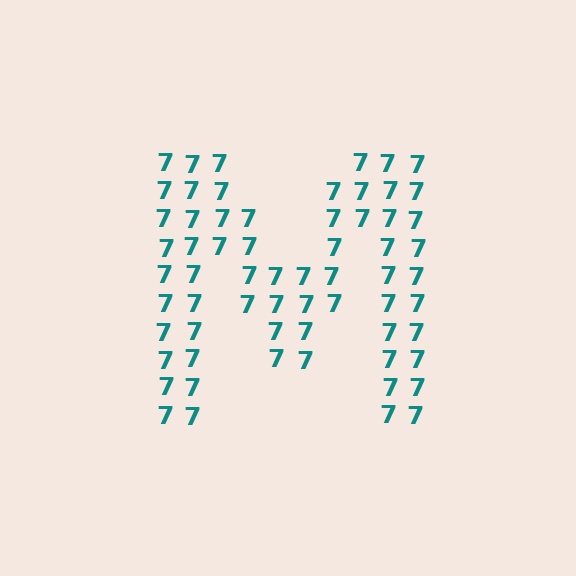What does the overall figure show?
The overall figure shows the letter M.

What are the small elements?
The small elements are digit 7's.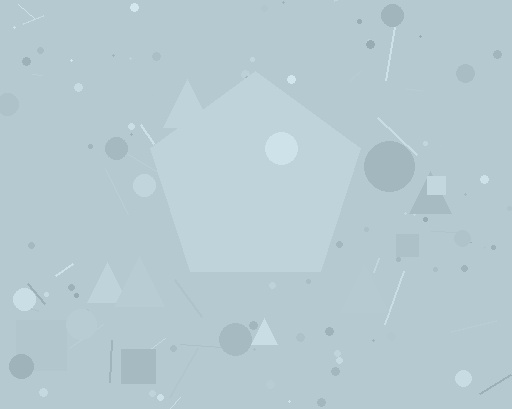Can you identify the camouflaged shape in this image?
The camouflaged shape is a pentagon.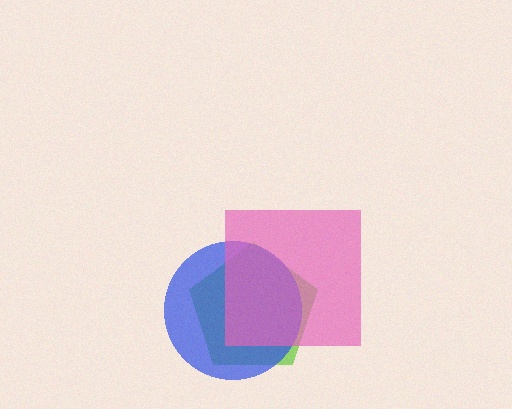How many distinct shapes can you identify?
There are 3 distinct shapes: a lime pentagon, a blue circle, a pink square.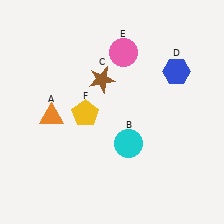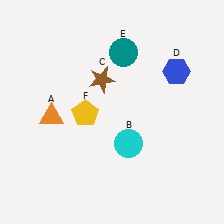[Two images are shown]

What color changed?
The circle (E) changed from pink in Image 1 to teal in Image 2.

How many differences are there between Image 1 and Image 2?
There is 1 difference between the two images.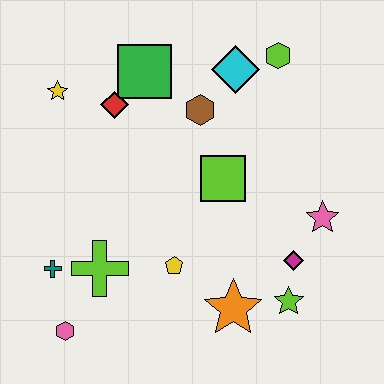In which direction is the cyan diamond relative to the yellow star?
The cyan diamond is to the right of the yellow star.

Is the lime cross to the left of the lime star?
Yes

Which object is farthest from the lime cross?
The lime hexagon is farthest from the lime cross.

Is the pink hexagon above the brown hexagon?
No